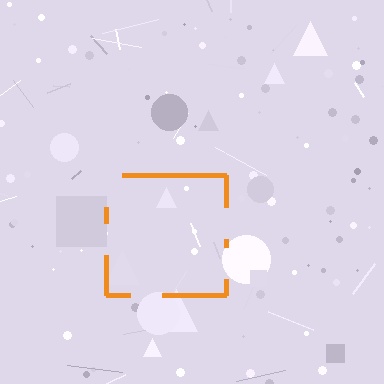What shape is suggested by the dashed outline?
The dashed outline suggests a square.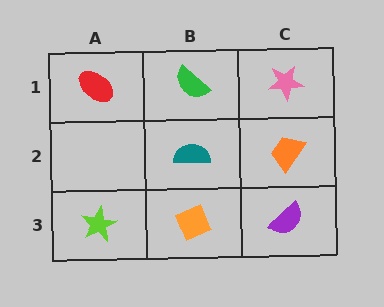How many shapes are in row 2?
2 shapes.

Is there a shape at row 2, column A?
No, that cell is empty.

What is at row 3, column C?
A purple semicircle.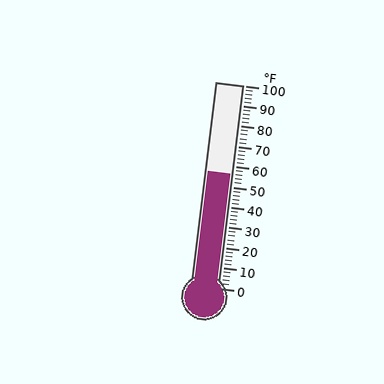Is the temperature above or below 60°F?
The temperature is below 60°F.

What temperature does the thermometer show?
The thermometer shows approximately 56°F.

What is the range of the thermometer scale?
The thermometer scale ranges from 0°F to 100°F.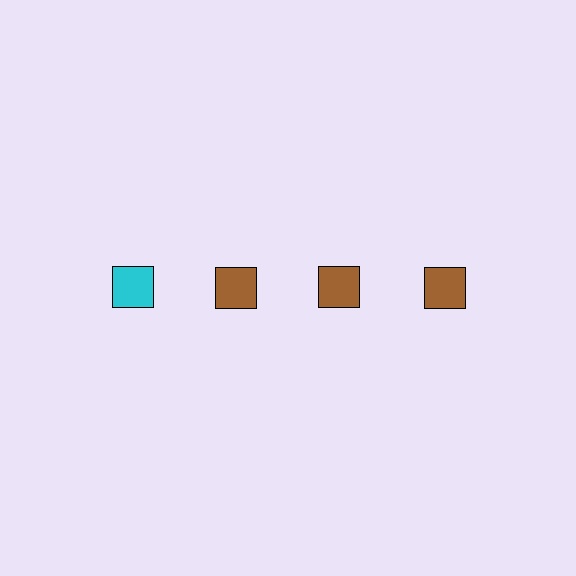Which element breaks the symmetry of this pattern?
The cyan square in the top row, leftmost column breaks the symmetry. All other shapes are brown squares.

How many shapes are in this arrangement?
There are 4 shapes arranged in a grid pattern.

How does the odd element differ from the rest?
It has a different color: cyan instead of brown.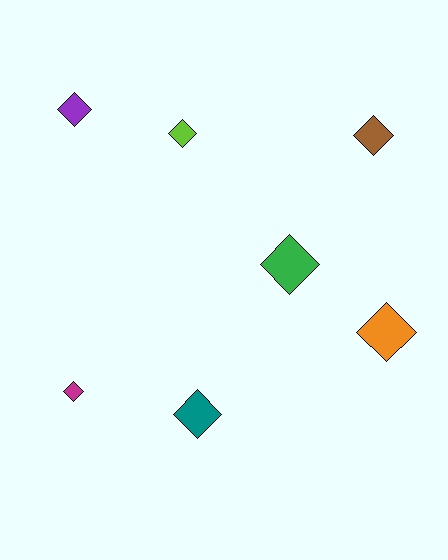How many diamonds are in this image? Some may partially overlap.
There are 7 diamonds.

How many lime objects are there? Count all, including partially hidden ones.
There is 1 lime object.